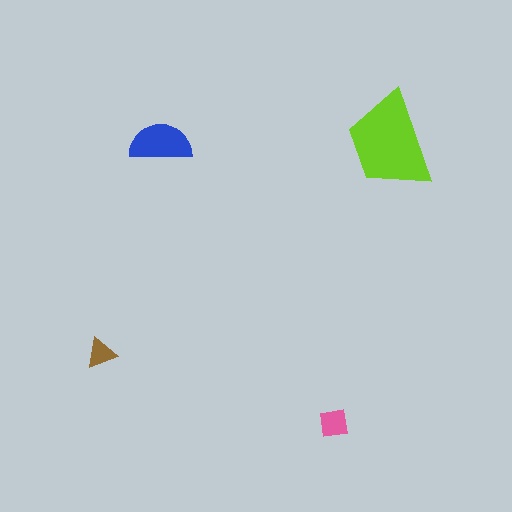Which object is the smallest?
The brown triangle.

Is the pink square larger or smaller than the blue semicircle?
Smaller.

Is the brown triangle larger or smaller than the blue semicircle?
Smaller.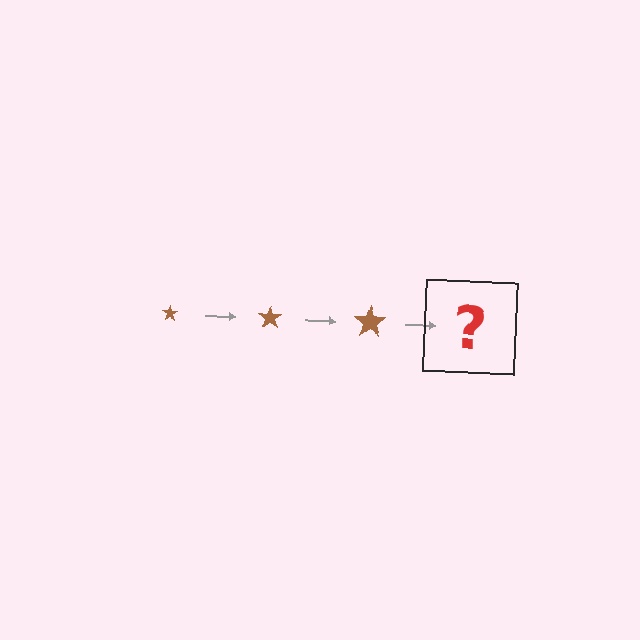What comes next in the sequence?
The next element should be a brown star, larger than the previous one.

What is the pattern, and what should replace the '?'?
The pattern is that the star gets progressively larger each step. The '?' should be a brown star, larger than the previous one.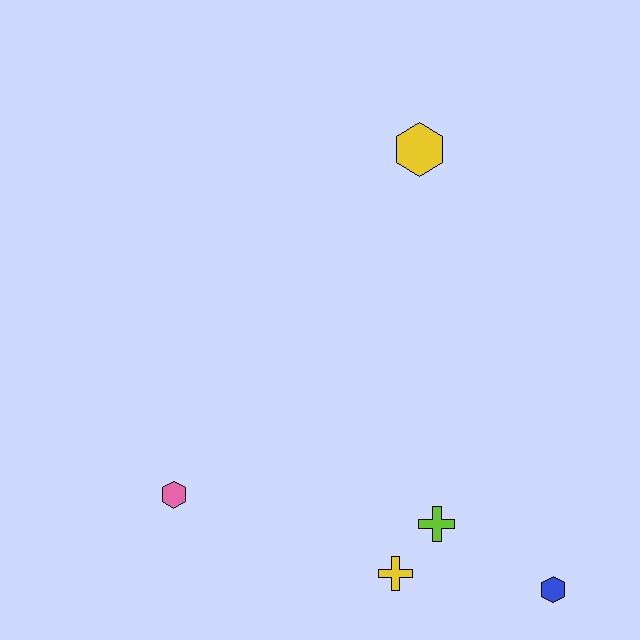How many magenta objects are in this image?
There are no magenta objects.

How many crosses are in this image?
There are 2 crosses.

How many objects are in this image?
There are 5 objects.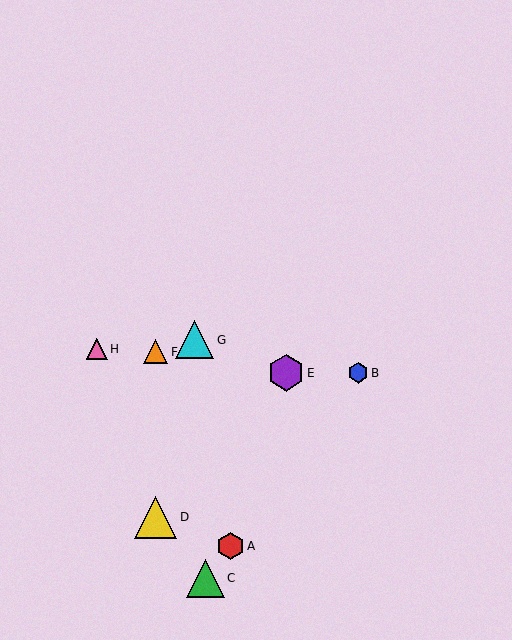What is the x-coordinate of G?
Object G is at x≈195.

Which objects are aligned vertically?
Objects D, F are aligned vertically.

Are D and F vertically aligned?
Yes, both are at x≈155.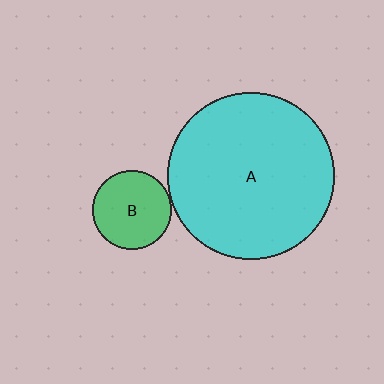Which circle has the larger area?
Circle A (cyan).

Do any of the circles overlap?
No, none of the circles overlap.